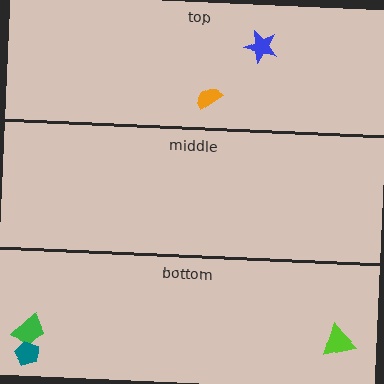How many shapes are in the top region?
2.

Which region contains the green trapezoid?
The bottom region.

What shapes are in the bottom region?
The green trapezoid, the lime triangle, the teal pentagon.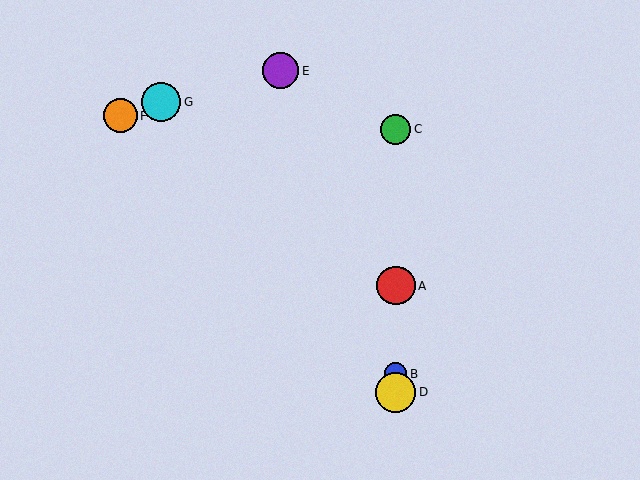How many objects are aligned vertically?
4 objects (A, B, C, D) are aligned vertically.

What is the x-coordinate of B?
Object B is at x≈396.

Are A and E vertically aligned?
No, A is at x≈396 and E is at x≈280.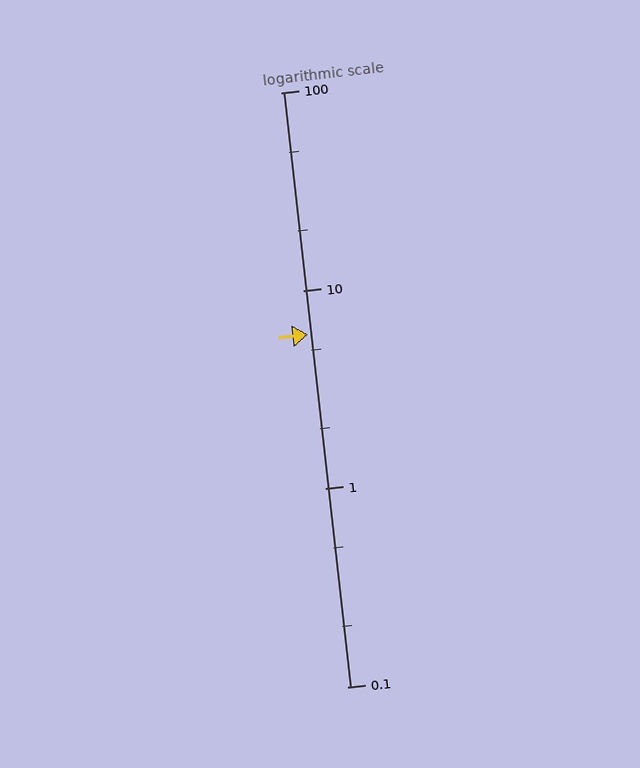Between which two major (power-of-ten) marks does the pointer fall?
The pointer is between 1 and 10.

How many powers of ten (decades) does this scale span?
The scale spans 3 decades, from 0.1 to 100.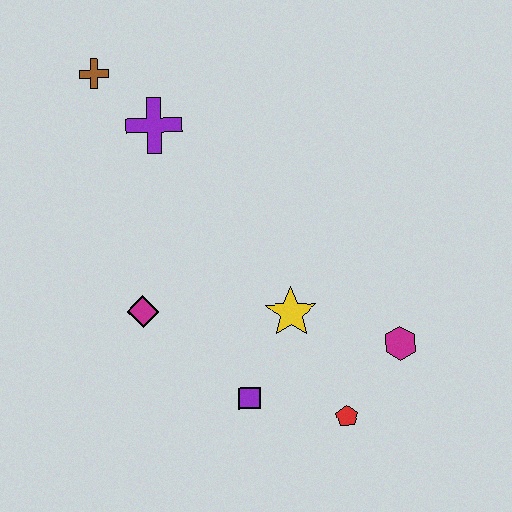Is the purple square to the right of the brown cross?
Yes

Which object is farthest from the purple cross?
The red pentagon is farthest from the purple cross.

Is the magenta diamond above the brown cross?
No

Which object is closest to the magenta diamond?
The purple square is closest to the magenta diamond.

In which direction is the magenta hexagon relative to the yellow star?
The magenta hexagon is to the right of the yellow star.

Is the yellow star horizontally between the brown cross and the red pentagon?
Yes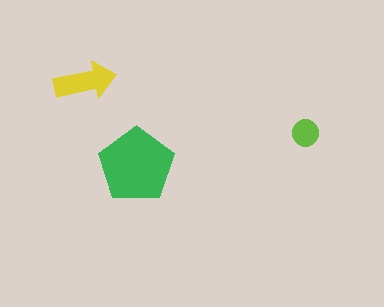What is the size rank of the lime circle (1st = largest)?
3rd.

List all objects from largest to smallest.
The green pentagon, the yellow arrow, the lime circle.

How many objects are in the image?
There are 3 objects in the image.